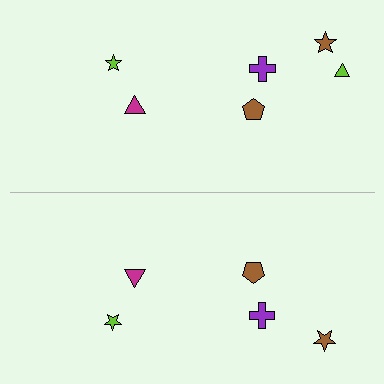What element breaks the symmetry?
A lime triangle is missing from the bottom side.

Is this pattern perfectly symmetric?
No, the pattern is not perfectly symmetric. A lime triangle is missing from the bottom side.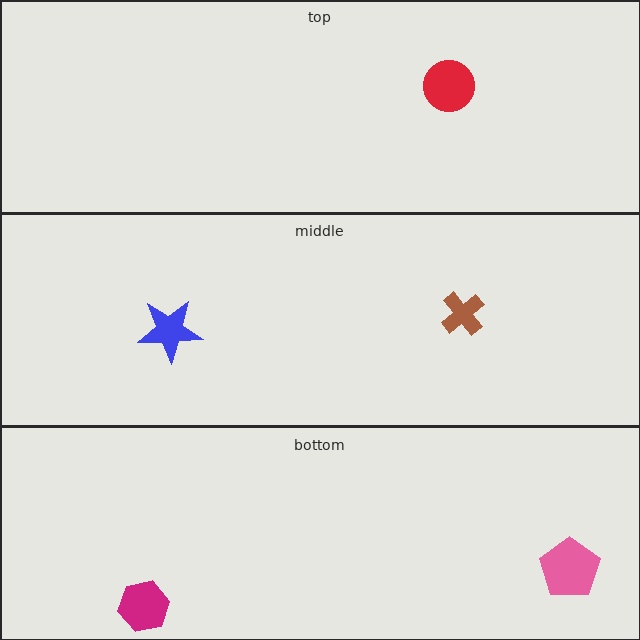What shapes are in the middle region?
The blue star, the brown cross.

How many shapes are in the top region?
1.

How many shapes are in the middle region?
2.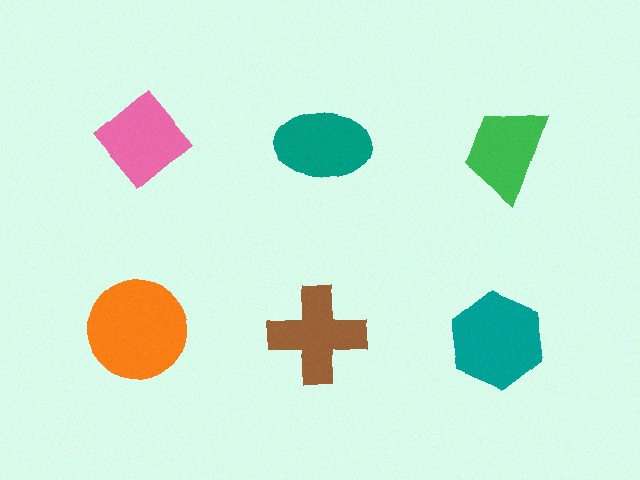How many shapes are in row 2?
3 shapes.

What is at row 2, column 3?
A teal hexagon.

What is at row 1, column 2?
A teal ellipse.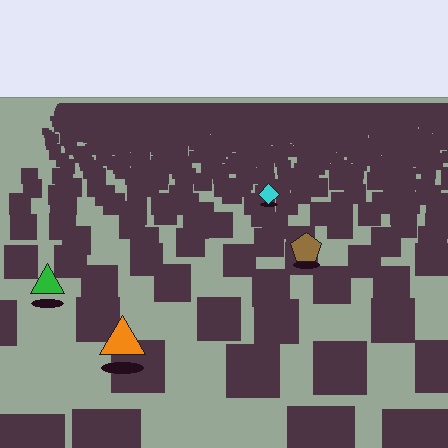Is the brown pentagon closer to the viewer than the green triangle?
No. The green triangle is closer — you can tell from the texture gradient: the ground texture is coarser near it.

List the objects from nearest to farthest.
From nearest to farthest: the orange triangle, the green triangle, the brown pentagon, the cyan diamond.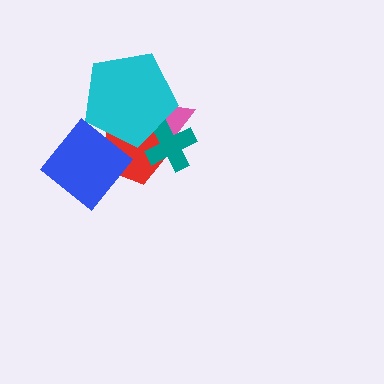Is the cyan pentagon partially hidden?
Yes, it is partially covered by another shape.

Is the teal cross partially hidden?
Yes, it is partially covered by another shape.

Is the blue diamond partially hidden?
No, no other shape covers it.